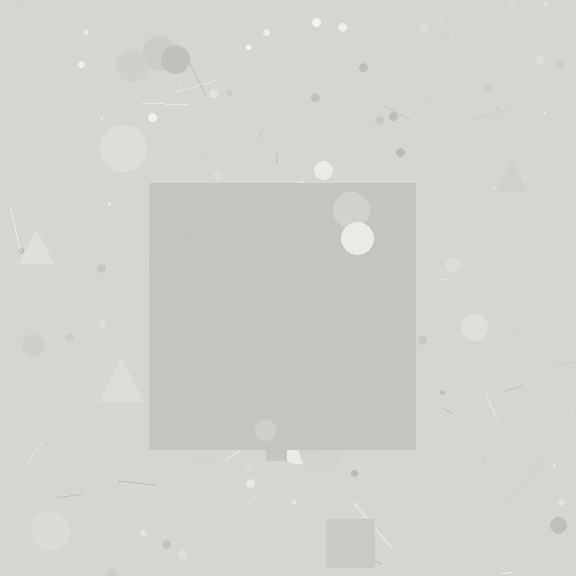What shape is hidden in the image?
A square is hidden in the image.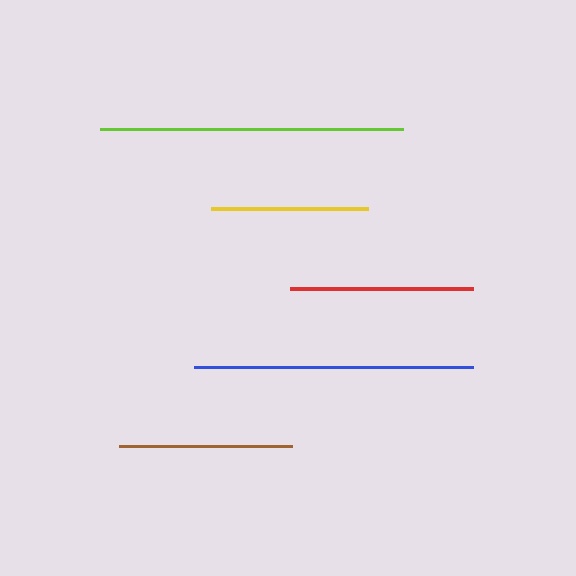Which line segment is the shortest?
The yellow line is the shortest at approximately 157 pixels.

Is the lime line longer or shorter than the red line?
The lime line is longer than the red line.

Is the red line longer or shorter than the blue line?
The blue line is longer than the red line.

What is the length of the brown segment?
The brown segment is approximately 173 pixels long.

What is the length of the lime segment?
The lime segment is approximately 303 pixels long.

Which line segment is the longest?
The lime line is the longest at approximately 303 pixels.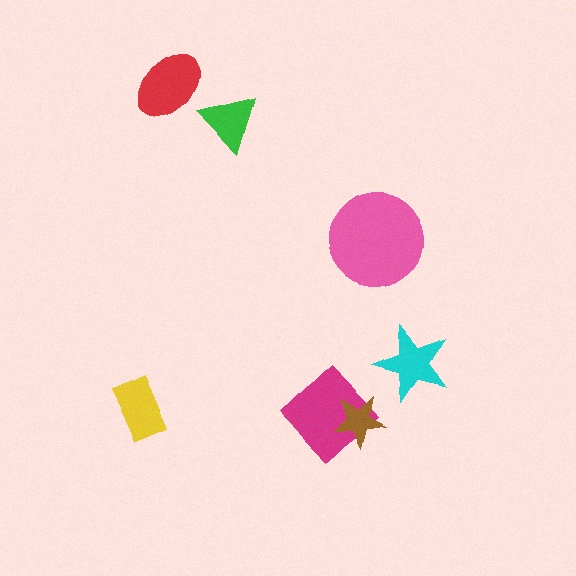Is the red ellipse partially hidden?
No, no other shape covers it.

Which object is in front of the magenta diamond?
The brown star is in front of the magenta diamond.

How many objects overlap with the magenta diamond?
1 object overlaps with the magenta diamond.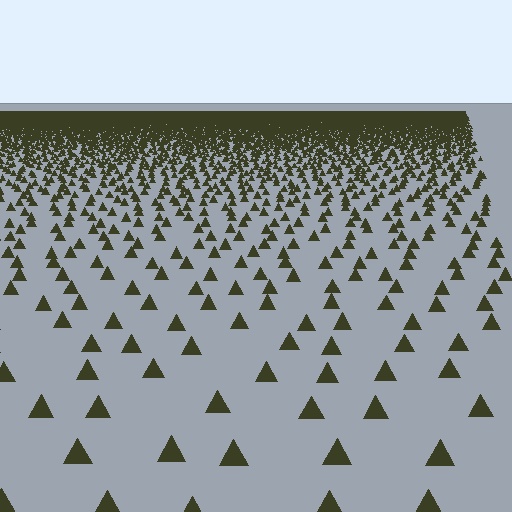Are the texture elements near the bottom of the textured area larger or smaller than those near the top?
Larger. Near the bottom, elements are closer to the viewer and appear at a bigger on-screen size.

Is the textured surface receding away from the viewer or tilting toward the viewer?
The surface is receding away from the viewer. Texture elements get smaller and denser toward the top.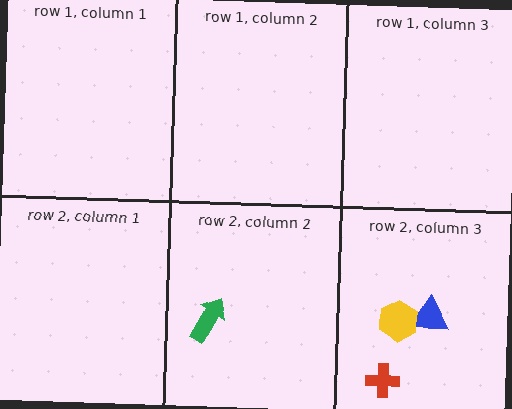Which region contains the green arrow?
The row 2, column 2 region.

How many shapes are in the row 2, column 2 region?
1.